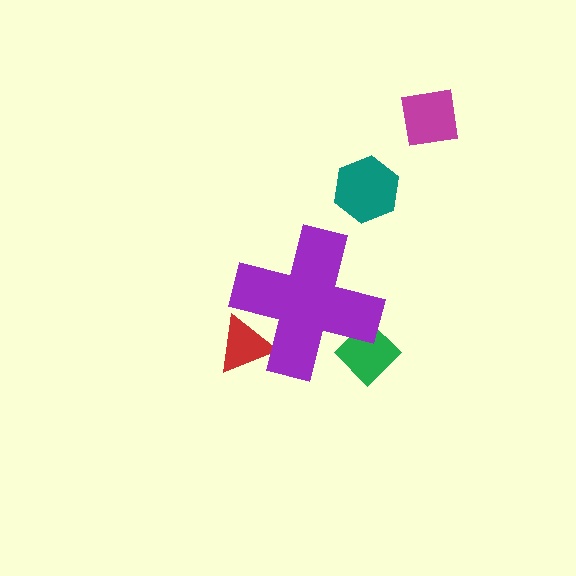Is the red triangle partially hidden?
Yes, the red triangle is partially hidden behind the purple cross.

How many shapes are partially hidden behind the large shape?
2 shapes are partially hidden.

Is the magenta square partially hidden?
No, the magenta square is fully visible.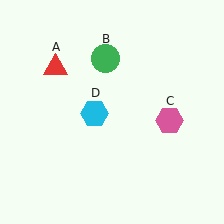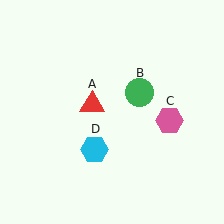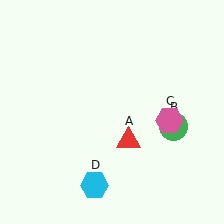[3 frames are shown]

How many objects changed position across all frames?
3 objects changed position: red triangle (object A), green circle (object B), cyan hexagon (object D).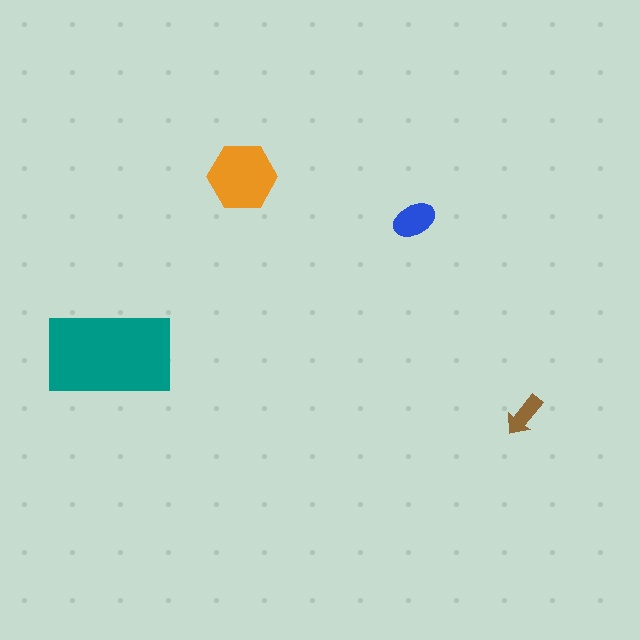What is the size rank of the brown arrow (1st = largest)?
4th.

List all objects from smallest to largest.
The brown arrow, the blue ellipse, the orange hexagon, the teal rectangle.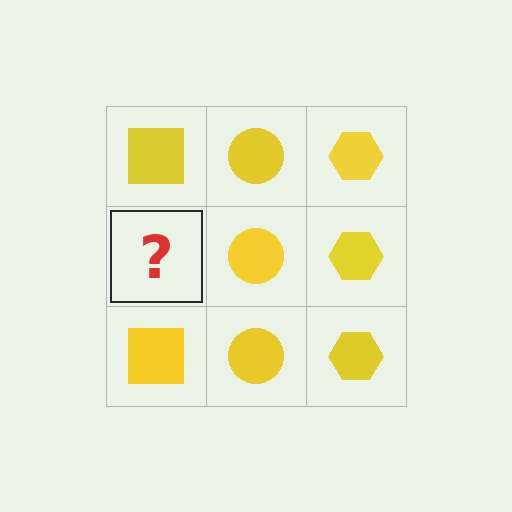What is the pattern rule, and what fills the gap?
The rule is that each column has a consistent shape. The gap should be filled with a yellow square.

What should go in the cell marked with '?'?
The missing cell should contain a yellow square.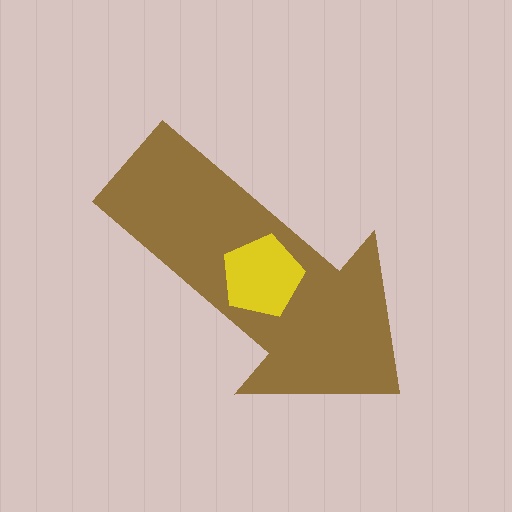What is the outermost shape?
The brown arrow.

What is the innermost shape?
The yellow pentagon.